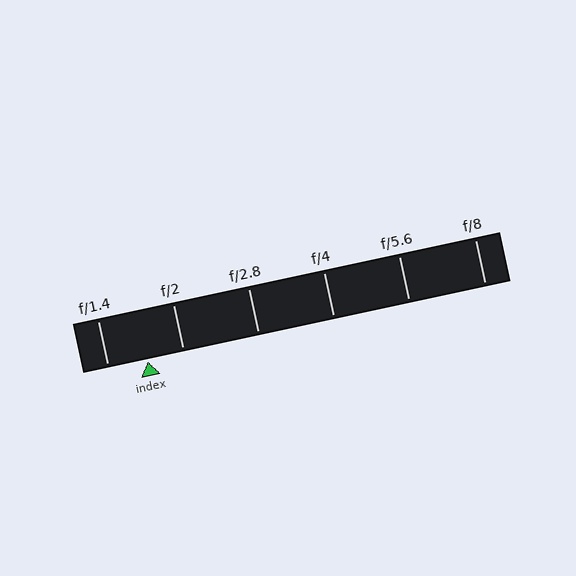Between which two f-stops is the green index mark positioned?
The index mark is between f/1.4 and f/2.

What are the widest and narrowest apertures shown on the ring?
The widest aperture shown is f/1.4 and the narrowest is f/8.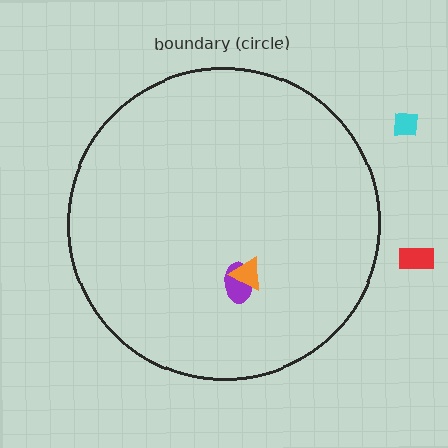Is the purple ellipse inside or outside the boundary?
Inside.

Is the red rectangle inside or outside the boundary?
Outside.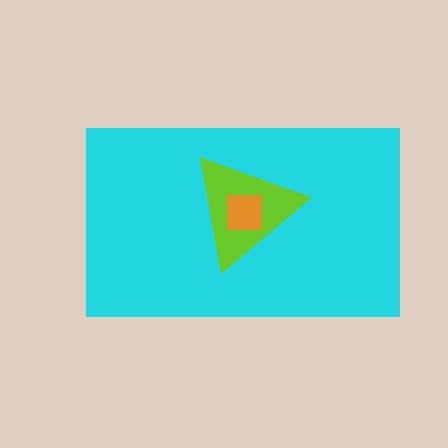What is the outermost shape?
The cyan rectangle.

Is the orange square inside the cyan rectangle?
Yes.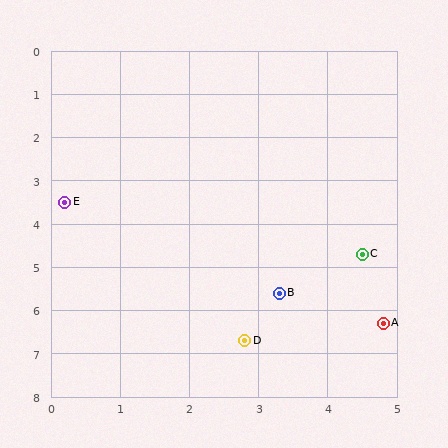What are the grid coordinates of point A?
Point A is at approximately (4.8, 6.3).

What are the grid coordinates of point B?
Point B is at approximately (3.3, 5.6).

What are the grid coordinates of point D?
Point D is at approximately (2.8, 6.7).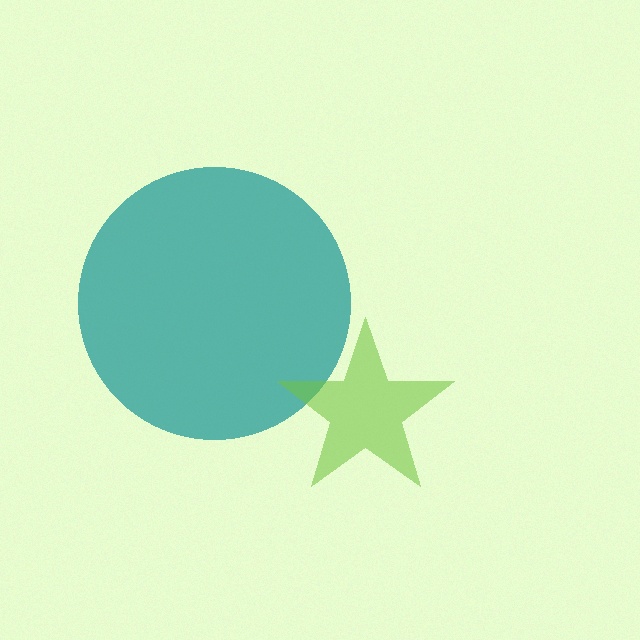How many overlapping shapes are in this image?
There are 2 overlapping shapes in the image.